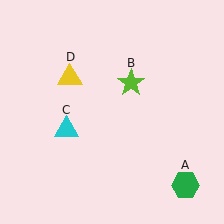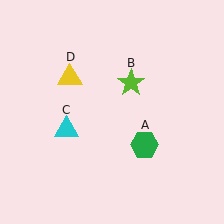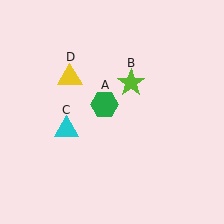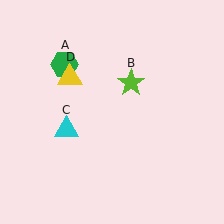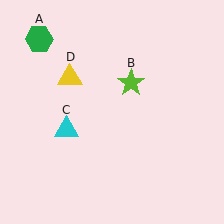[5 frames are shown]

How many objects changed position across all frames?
1 object changed position: green hexagon (object A).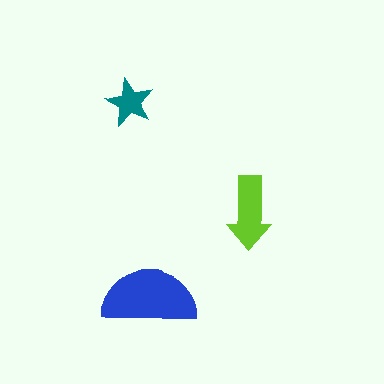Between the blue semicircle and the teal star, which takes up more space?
The blue semicircle.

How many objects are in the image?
There are 3 objects in the image.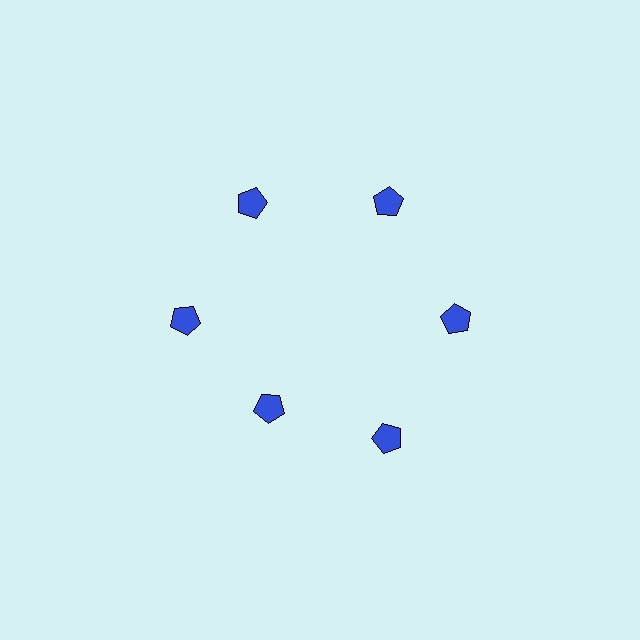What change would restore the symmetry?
The symmetry would be restored by moving it outward, back onto the ring so that all 6 pentagons sit at equal angles and equal distance from the center.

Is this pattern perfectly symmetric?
No. The 6 blue pentagons are arranged in a ring, but one element near the 7 o'clock position is pulled inward toward the center, breaking the 6-fold rotational symmetry.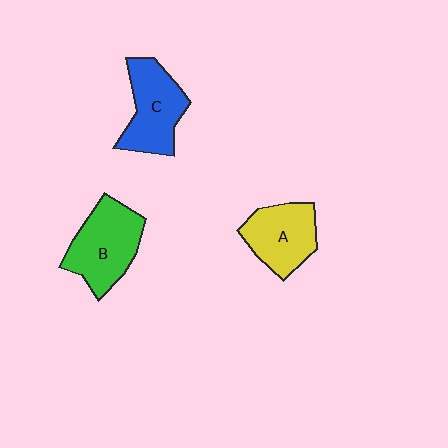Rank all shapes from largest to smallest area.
From largest to smallest: B (green), C (blue), A (yellow).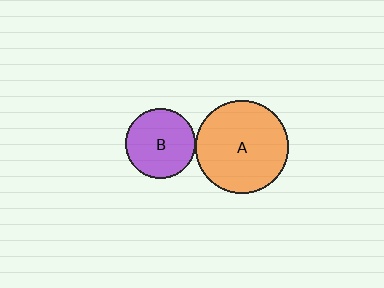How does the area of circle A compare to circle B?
Approximately 1.8 times.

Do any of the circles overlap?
No, none of the circles overlap.